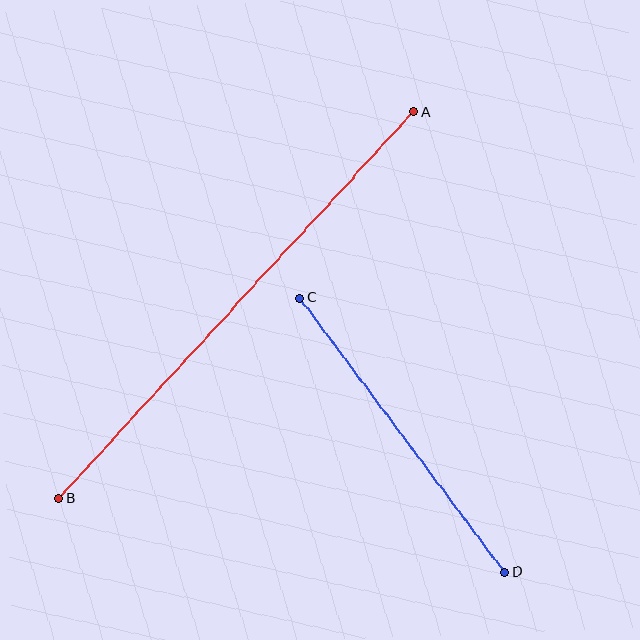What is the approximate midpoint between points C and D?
The midpoint is at approximately (402, 435) pixels.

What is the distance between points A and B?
The distance is approximately 525 pixels.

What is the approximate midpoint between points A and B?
The midpoint is at approximately (236, 305) pixels.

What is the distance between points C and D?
The distance is approximately 342 pixels.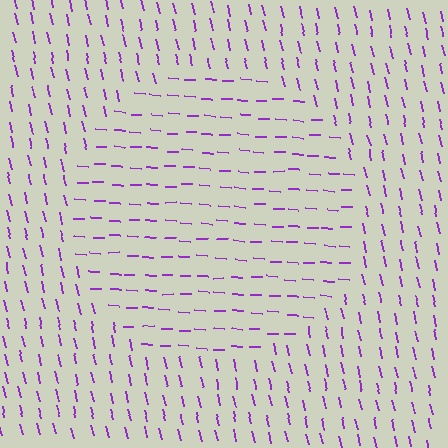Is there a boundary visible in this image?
Yes, there is a texture boundary formed by a change in line orientation.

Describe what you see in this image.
The image is filled with small purple line segments. A circle region in the image has lines oriented differently from the surrounding lines, creating a visible texture boundary.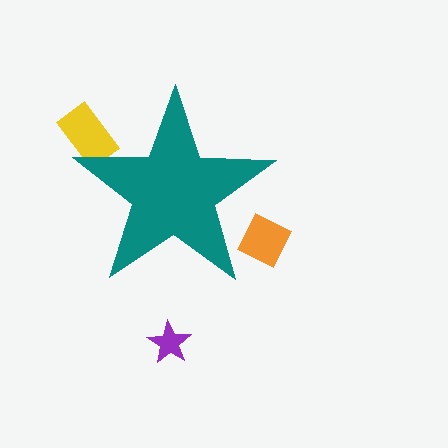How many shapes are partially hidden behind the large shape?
2 shapes are partially hidden.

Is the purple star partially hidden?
No, the purple star is fully visible.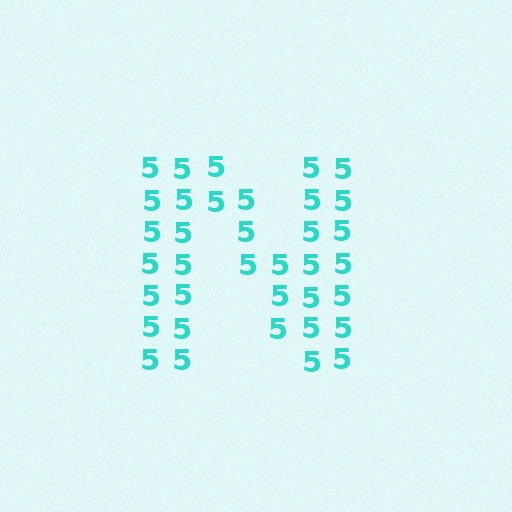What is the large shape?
The large shape is the letter N.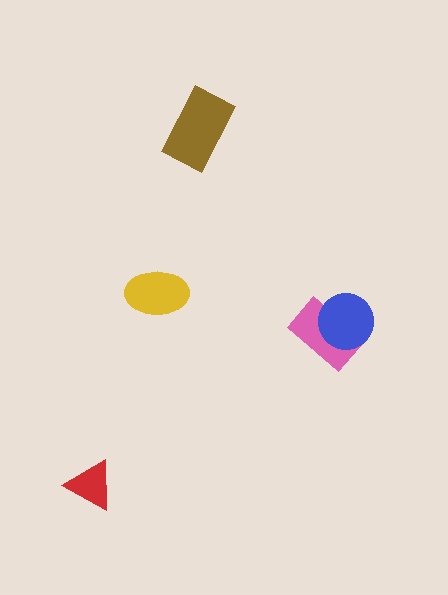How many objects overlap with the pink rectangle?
1 object overlaps with the pink rectangle.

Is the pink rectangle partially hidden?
Yes, it is partially covered by another shape.